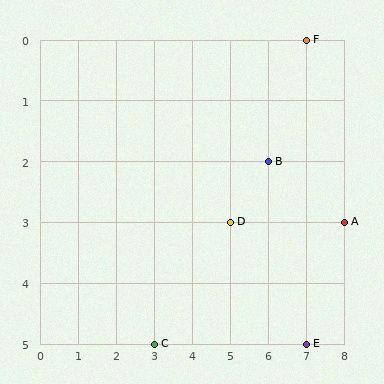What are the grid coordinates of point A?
Point A is at grid coordinates (8, 3).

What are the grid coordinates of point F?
Point F is at grid coordinates (7, 0).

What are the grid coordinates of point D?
Point D is at grid coordinates (5, 3).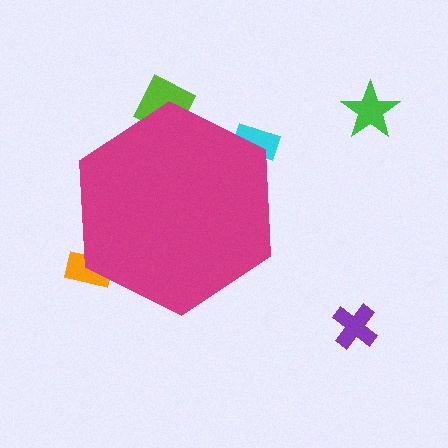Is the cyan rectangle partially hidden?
Yes, the cyan rectangle is partially hidden behind the magenta hexagon.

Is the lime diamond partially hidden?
Yes, the lime diamond is partially hidden behind the magenta hexagon.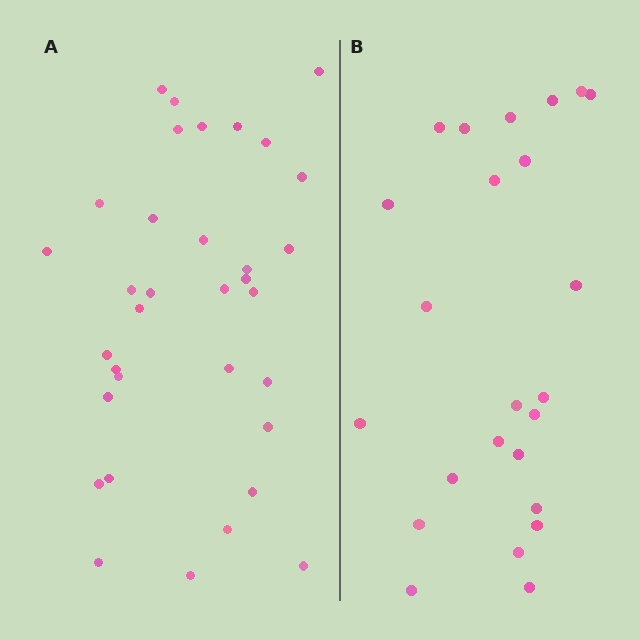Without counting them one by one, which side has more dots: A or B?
Region A (the left region) has more dots.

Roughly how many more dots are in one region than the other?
Region A has roughly 10 or so more dots than region B.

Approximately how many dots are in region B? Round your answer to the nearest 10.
About 20 dots. (The exact count is 24, which rounds to 20.)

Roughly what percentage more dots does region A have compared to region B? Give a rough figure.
About 40% more.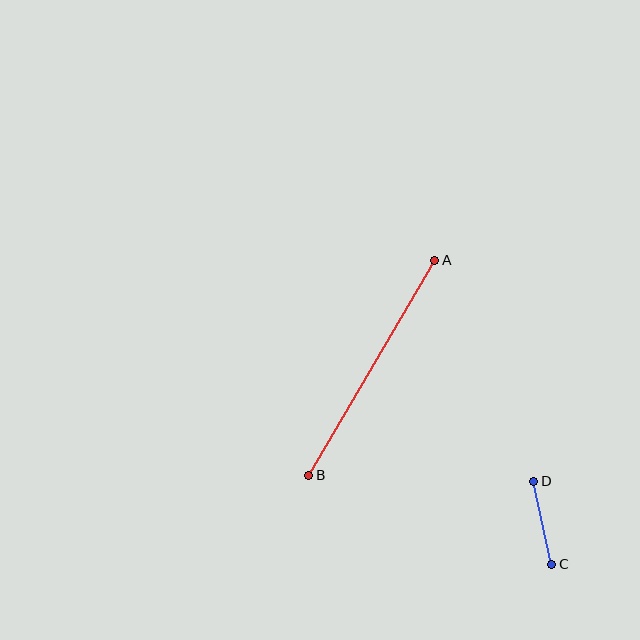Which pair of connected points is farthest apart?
Points A and B are farthest apart.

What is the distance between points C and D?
The distance is approximately 85 pixels.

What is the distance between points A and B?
The distance is approximately 249 pixels.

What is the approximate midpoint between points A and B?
The midpoint is at approximately (372, 368) pixels.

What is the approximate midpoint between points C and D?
The midpoint is at approximately (543, 523) pixels.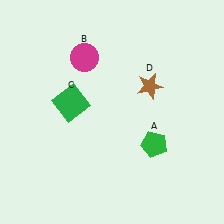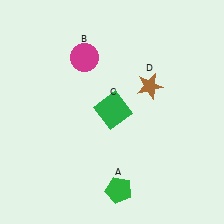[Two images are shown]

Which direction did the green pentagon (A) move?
The green pentagon (A) moved down.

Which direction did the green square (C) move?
The green square (C) moved right.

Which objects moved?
The objects that moved are: the green pentagon (A), the green square (C).